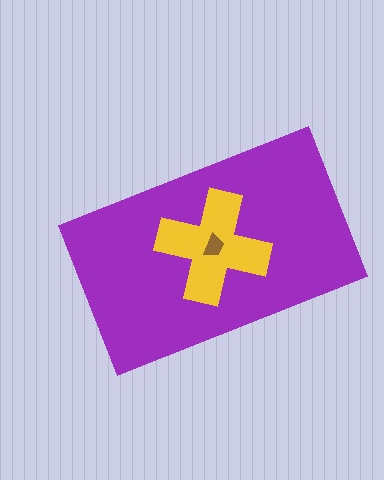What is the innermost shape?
The brown trapezoid.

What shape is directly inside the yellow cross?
The brown trapezoid.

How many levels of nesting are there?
3.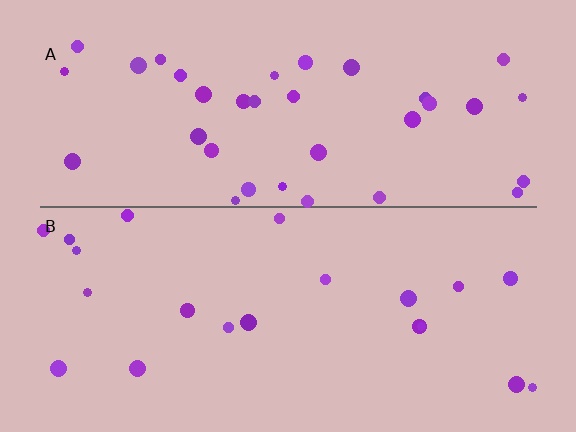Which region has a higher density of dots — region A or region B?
A (the top).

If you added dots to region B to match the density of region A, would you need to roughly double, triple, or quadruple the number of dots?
Approximately double.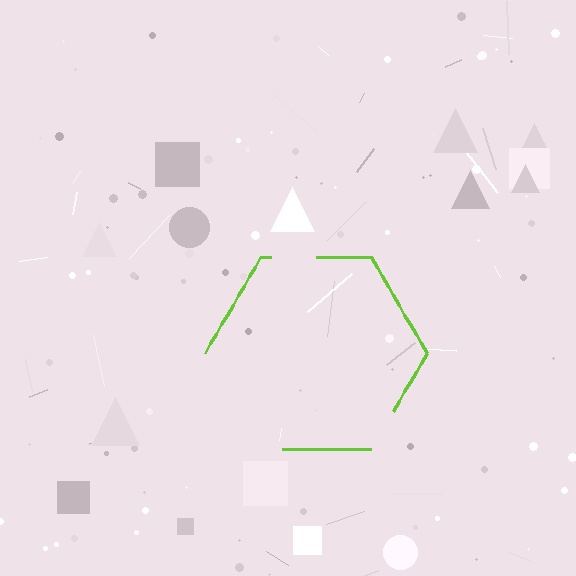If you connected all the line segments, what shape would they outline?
They would outline a hexagon.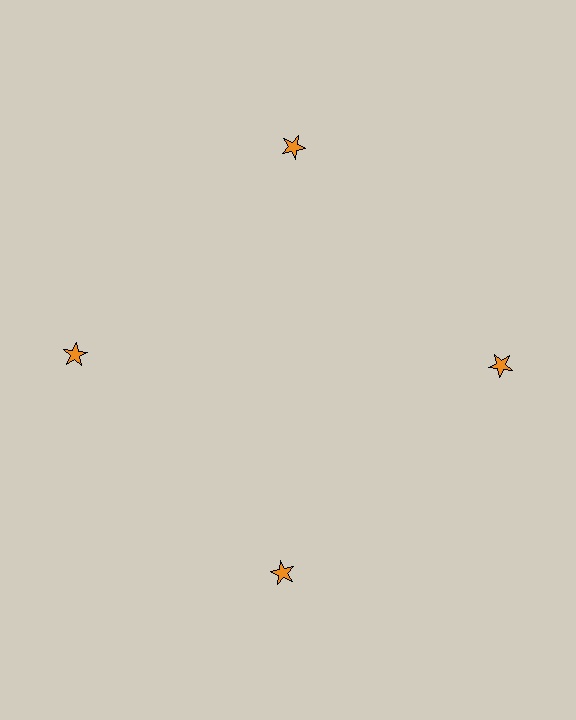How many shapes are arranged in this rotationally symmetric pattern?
There are 4 shapes, arranged in 4 groups of 1.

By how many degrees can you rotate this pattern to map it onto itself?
The pattern maps onto itself every 90 degrees of rotation.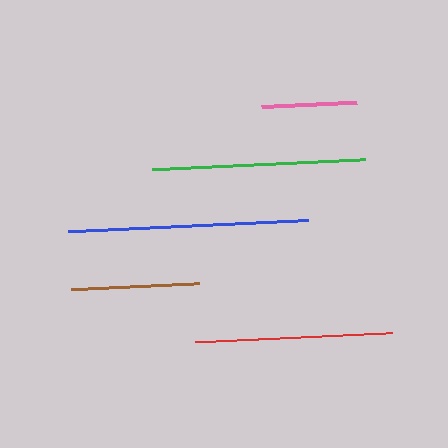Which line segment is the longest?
The blue line is the longest at approximately 239 pixels.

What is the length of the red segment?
The red segment is approximately 199 pixels long.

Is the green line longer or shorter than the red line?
The green line is longer than the red line.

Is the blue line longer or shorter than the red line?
The blue line is longer than the red line.